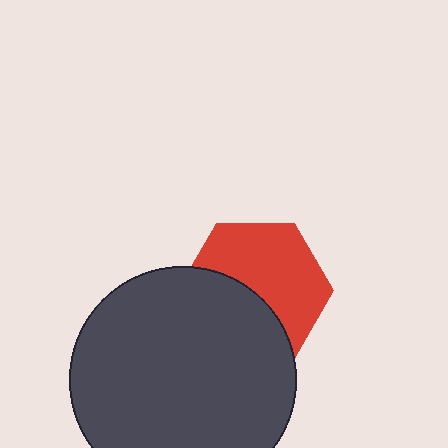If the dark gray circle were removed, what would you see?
You would see the complete red hexagon.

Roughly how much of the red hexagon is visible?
About half of it is visible (roughly 57%).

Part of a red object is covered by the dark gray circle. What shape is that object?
It is a hexagon.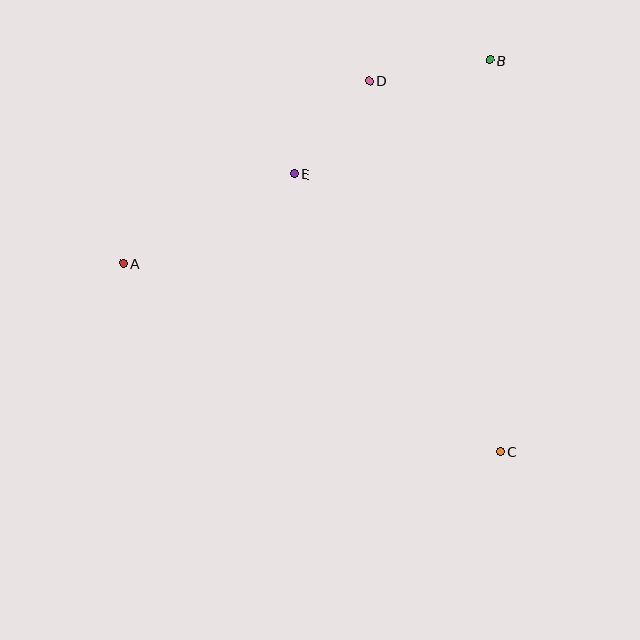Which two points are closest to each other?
Points D and E are closest to each other.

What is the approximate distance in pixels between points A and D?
The distance between A and D is approximately 307 pixels.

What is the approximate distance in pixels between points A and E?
The distance between A and E is approximately 193 pixels.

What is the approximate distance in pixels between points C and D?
The distance between C and D is approximately 393 pixels.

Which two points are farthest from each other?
Points A and C are farthest from each other.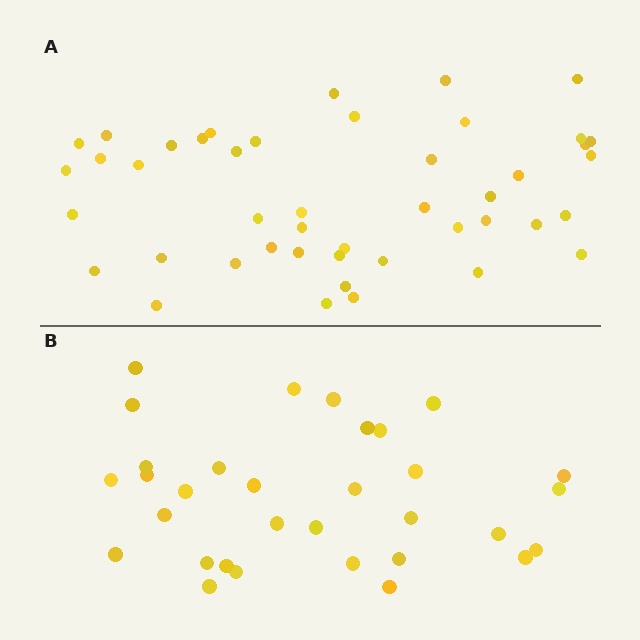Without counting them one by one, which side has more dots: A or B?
Region A (the top region) has more dots.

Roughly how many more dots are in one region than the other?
Region A has approximately 15 more dots than region B.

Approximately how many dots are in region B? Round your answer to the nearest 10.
About 30 dots. (The exact count is 32, which rounds to 30.)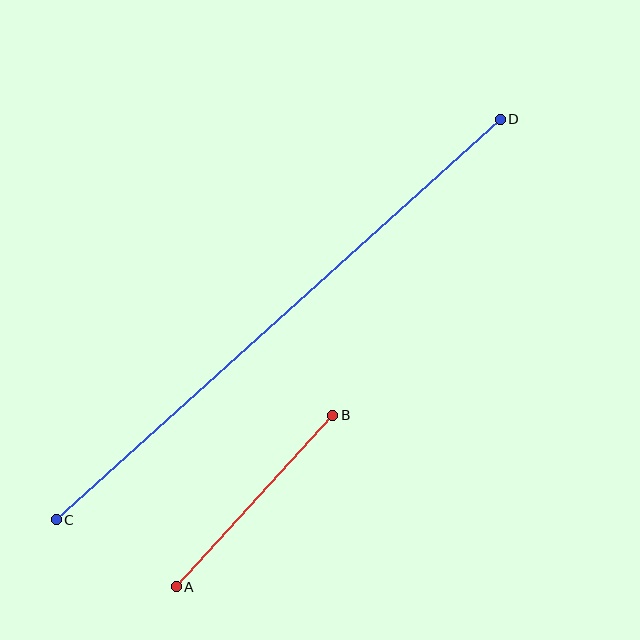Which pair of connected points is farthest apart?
Points C and D are farthest apart.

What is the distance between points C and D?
The distance is approximately 598 pixels.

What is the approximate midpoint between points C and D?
The midpoint is at approximately (278, 319) pixels.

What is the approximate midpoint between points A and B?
The midpoint is at approximately (255, 501) pixels.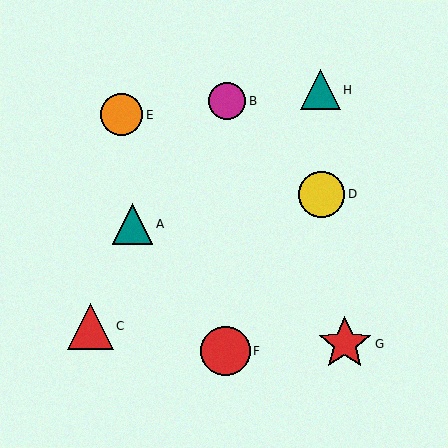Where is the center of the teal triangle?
The center of the teal triangle is at (132, 224).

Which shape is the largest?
The red star (labeled G) is the largest.